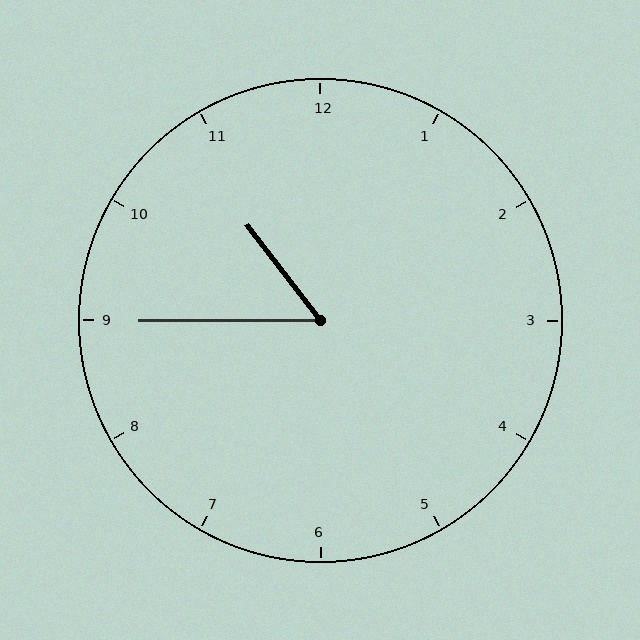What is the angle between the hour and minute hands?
Approximately 52 degrees.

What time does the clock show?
10:45.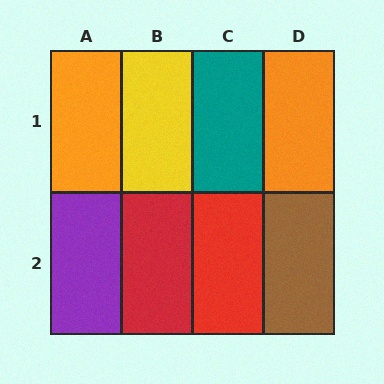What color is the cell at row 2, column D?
Brown.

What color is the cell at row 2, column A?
Purple.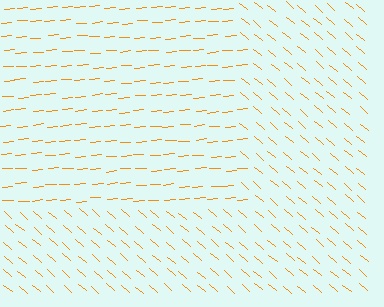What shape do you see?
I see a rectangle.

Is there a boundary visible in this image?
Yes, there is a texture boundary formed by a change in line orientation.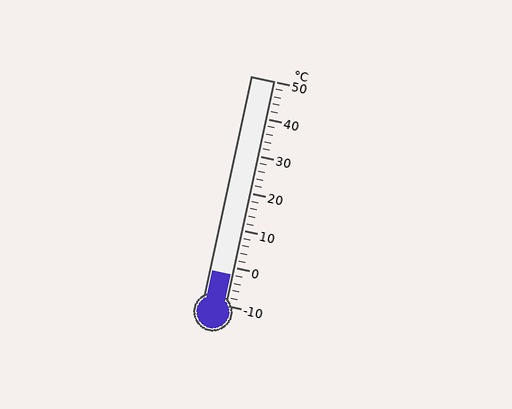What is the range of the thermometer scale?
The thermometer scale ranges from -10°C to 50°C.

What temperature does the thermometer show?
The thermometer shows approximately -2°C.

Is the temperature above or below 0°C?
The temperature is below 0°C.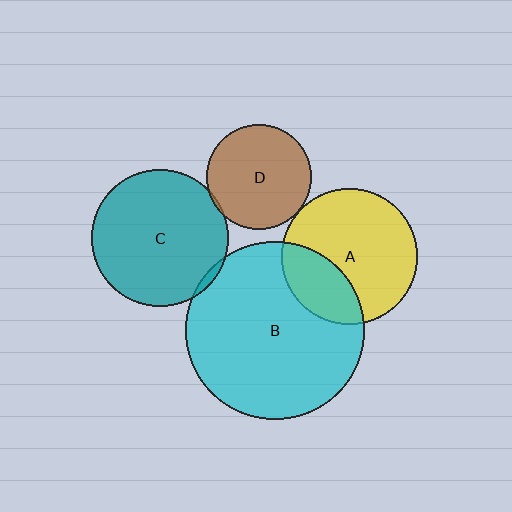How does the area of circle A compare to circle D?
Approximately 1.7 times.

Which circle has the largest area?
Circle B (cyan).